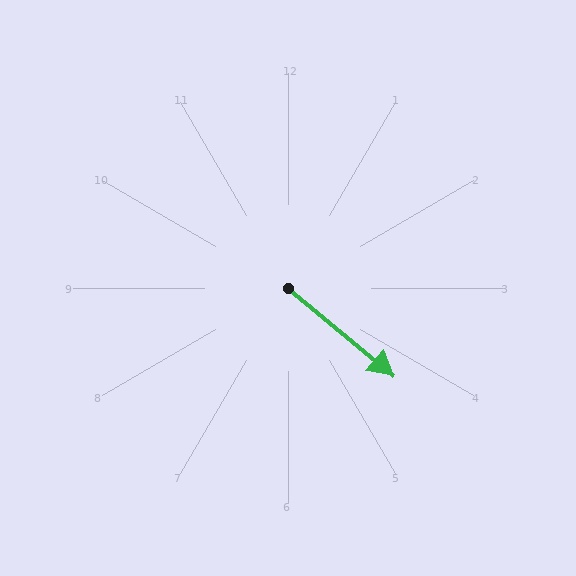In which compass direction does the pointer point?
Southeast.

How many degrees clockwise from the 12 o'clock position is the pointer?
Approximately 130 degrees.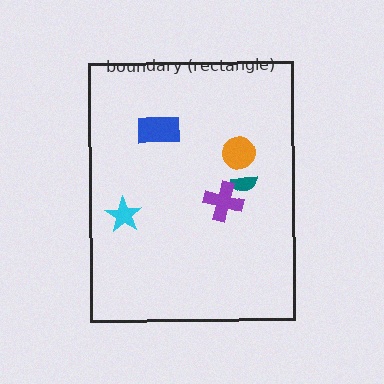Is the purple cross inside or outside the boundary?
Inside.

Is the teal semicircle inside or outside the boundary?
Inside.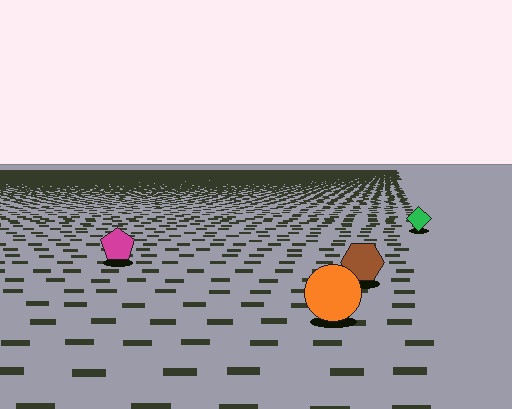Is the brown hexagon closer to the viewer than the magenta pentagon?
Yes. The brown hexagon is closer — you can tell from the texture gradient: the ground texture is coarser near it.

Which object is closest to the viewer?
The orange circle is closest. The texture marks near it are larger and more spread out.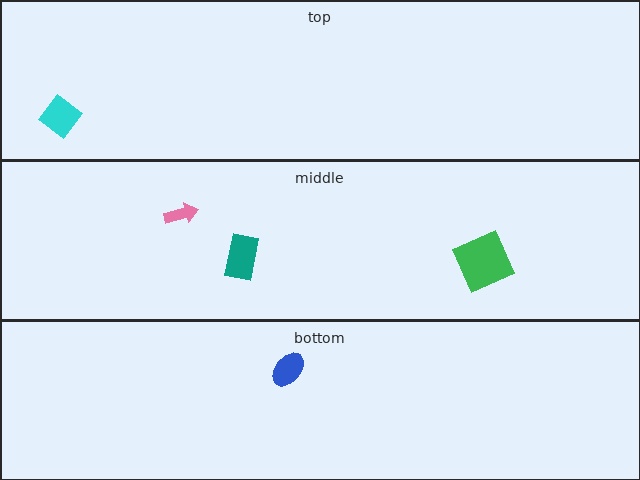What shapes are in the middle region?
The pink arrow, the green square, the teal rectangle.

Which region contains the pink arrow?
The middle region.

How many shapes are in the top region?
1.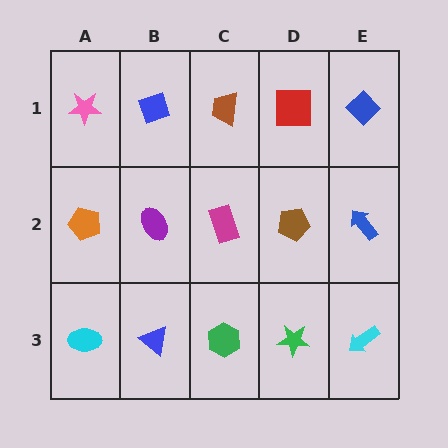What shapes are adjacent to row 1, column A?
An orange pentagon (row 2, column A), a blue diamond (row 1, column B).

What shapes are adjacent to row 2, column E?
A blue diamond (row 1, column E), a cyan arrow (row 3, column E), a brown pentagon (row 2, column D).